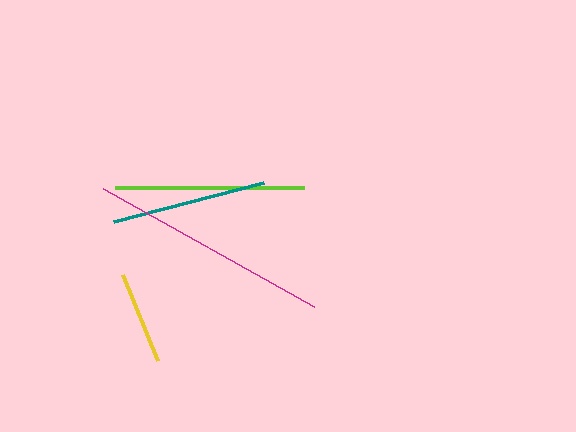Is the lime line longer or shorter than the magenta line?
The magenta line is longer than the lime line.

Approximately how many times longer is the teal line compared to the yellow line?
The teal line is approximately 1.7 times the length of the yellow line.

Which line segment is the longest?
The magenta line is the longest at approximately 242 pixels.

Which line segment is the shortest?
The yellow line is the shortest at approximately 93 pixels.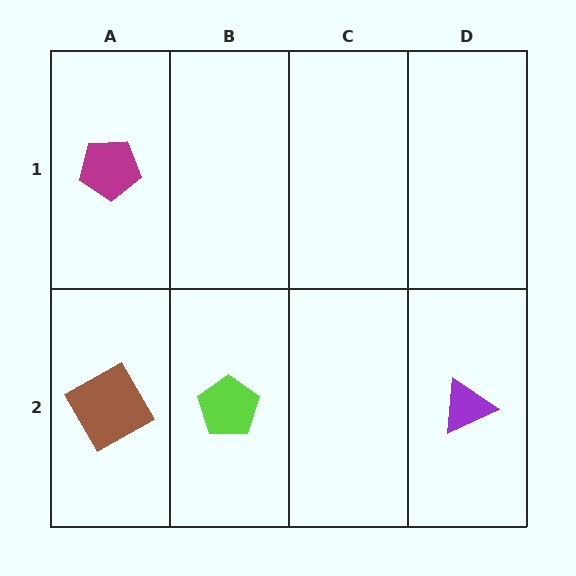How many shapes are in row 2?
3 shapes.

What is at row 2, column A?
A brown square.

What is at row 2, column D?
A purple triangle.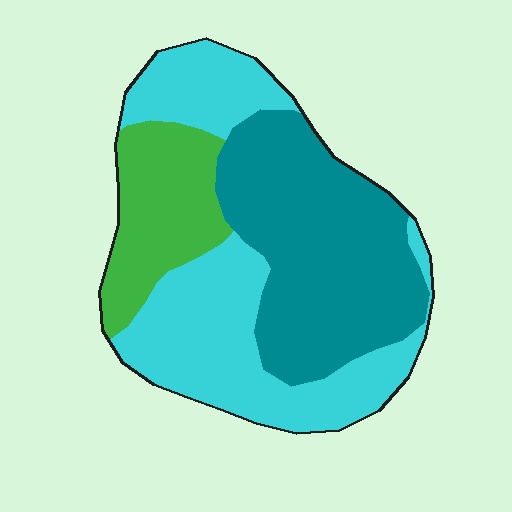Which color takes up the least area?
Green, at roughly 20%.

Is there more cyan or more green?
Cyan.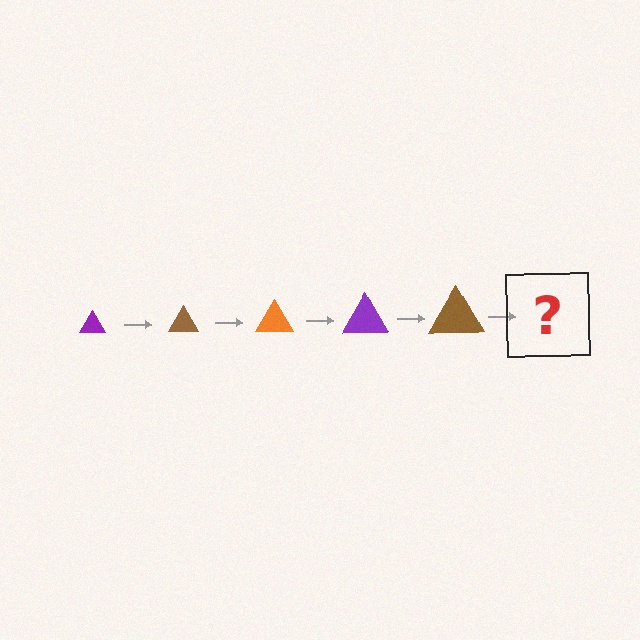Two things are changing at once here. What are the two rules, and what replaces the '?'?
The two rules are that the triangle grows larger each step and the color cycles through purple, brown, and orange. The '?' should be an orange triangle, larger than the previous one.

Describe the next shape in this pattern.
It should be an orange triangle, larger than the previous one.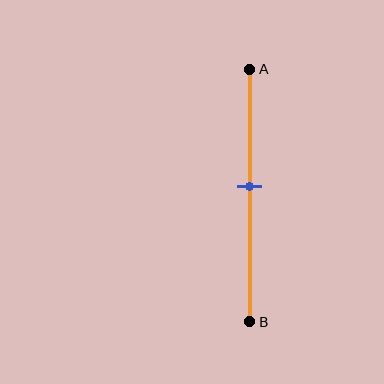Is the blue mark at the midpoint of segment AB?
No, the mark is at about 45% from A, not at the 50% midpoint.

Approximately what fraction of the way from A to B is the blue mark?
The blue mark is approximately 45% of the way from A to B.